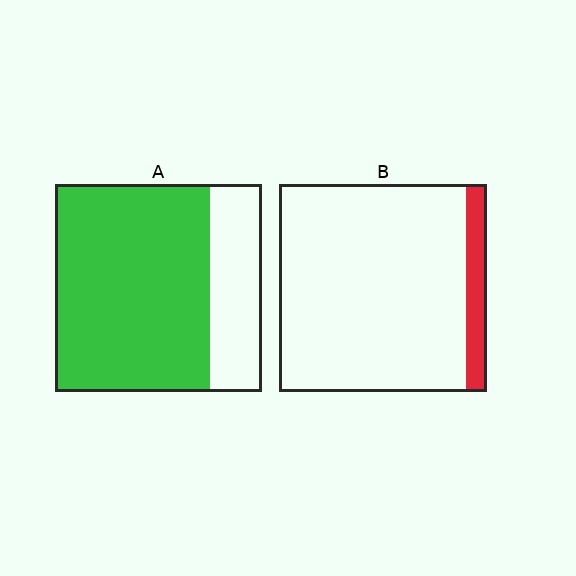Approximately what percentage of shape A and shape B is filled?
A is approximately 75% and B is approximately 10%.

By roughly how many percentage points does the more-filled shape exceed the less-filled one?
By roughly 65 percentage points (A over B).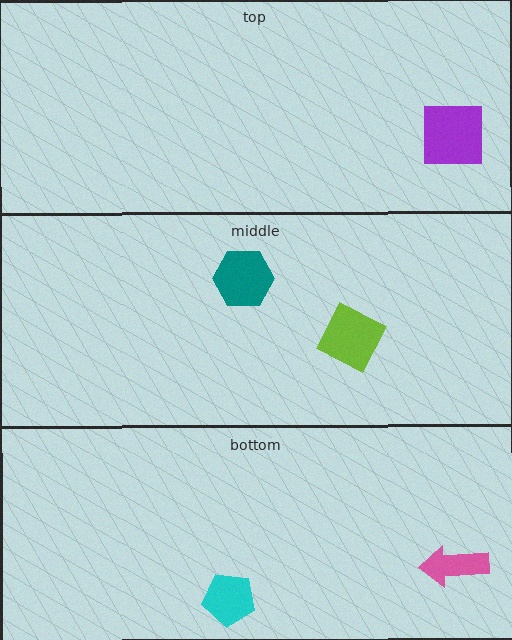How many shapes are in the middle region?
2.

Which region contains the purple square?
The top region.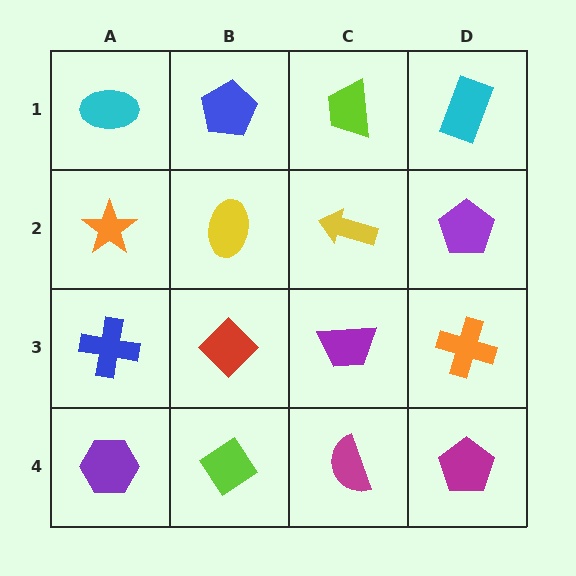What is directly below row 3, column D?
A magenta pentagon.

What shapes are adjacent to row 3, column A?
An orange star (row 2, column A), a purple hexagon (row 4, column A), a red diamond (row 3, column B).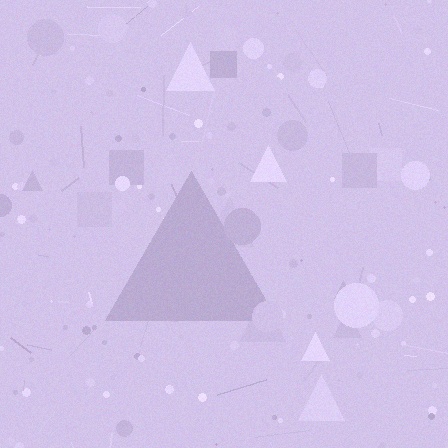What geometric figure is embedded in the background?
A triangle is embedded in the background.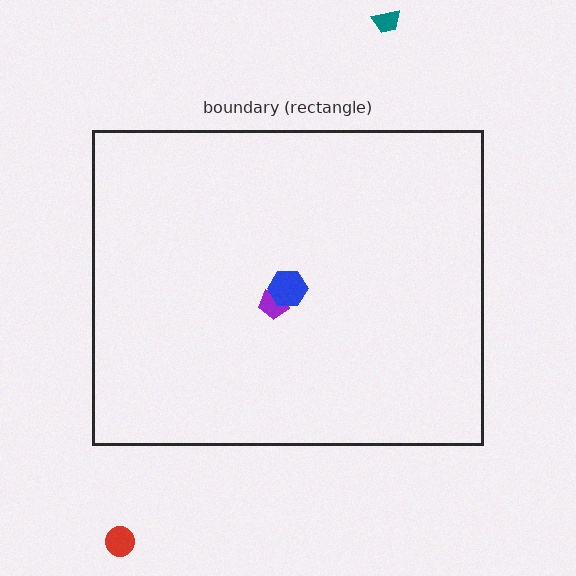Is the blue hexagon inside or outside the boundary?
Inside.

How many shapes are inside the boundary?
2 inside, 2 outside.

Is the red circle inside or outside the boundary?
Outside.